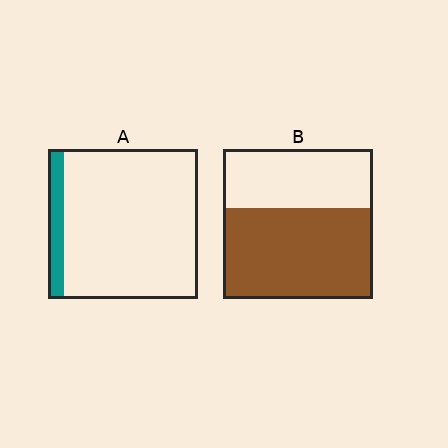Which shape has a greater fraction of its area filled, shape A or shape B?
Shape B.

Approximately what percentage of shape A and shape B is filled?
A is approximately 10% and B is approximately 60%.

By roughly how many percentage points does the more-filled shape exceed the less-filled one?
By roughly 50 percentage points (B over A).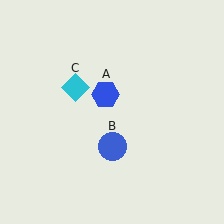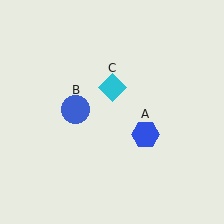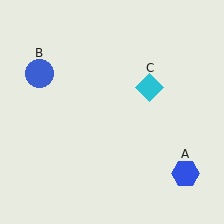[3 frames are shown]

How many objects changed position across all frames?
3 objects changed position: blue hexagon (object A), blue circle (object B), cyan diamond (object C).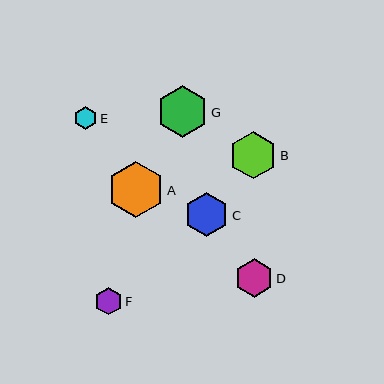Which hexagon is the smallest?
Hexagon E is the smallest with a size of approximately 23 pixels.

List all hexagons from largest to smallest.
From largest to smallest: A, G, B, C, D, F, E.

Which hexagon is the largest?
Hexagon A is the largest with a size of approximately 56 pixels.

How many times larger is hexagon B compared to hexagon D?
Hexagon B is approximately 1.2 times the size of hexagon D.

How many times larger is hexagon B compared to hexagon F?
Hexagon B is approximately 1.7 times the size of hexagon F.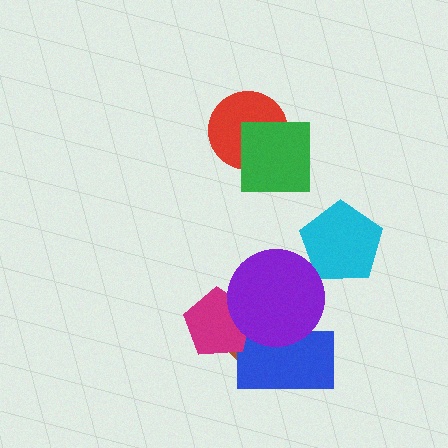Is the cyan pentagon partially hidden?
No, no other shape covers it.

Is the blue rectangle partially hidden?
Yes, it is partially covered by another shape.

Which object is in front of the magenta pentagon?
The purple circle is in front of the magenta pentagon.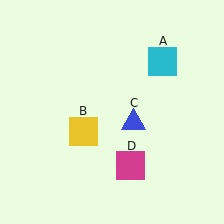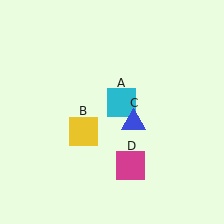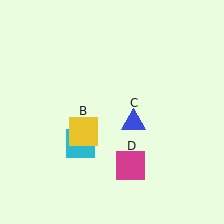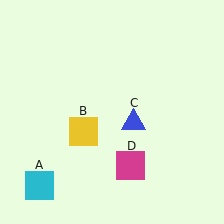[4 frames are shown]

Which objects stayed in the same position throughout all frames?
Yellow square (object B) and blue triangle (object C) and magenta square (object D) remained stationary.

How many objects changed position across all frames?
1 object changed position: cyan square (object A).